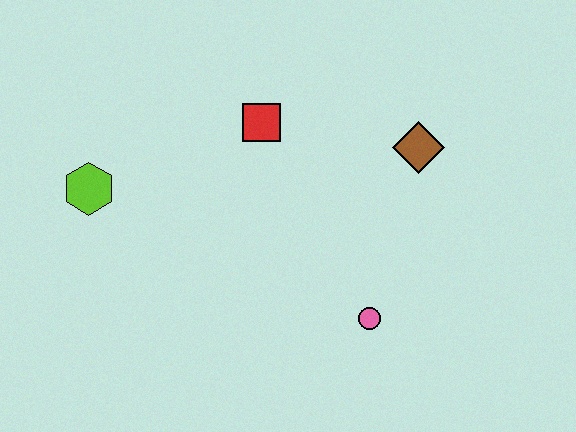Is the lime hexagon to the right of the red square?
No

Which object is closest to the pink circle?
The brown diamond is closest to the pink circle.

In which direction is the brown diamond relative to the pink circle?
The brown diamond is above the pink circle.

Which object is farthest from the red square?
The pink circle is farthest from the red square.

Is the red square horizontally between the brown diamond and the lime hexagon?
Yes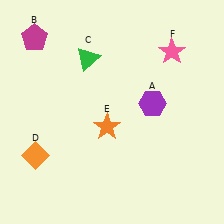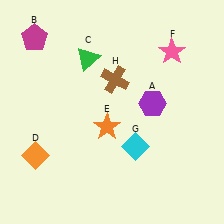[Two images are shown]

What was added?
A cyan diamond (G), a brown cross (H) were added in Image 2.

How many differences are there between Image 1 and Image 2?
There are 2 differences between the two images.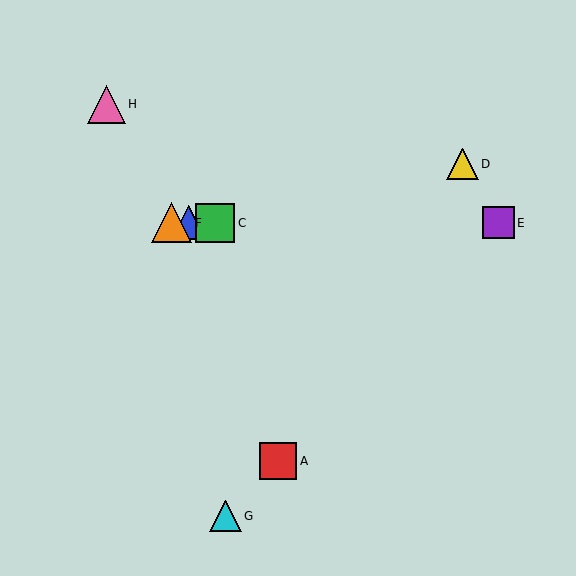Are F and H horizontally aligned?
No, F is at y≈223 and H is at y≈104.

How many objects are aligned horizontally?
4 objects (B, C, E, F) are aligned horizontally.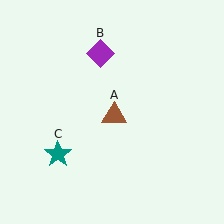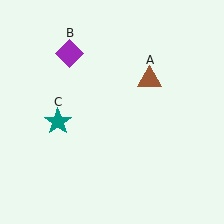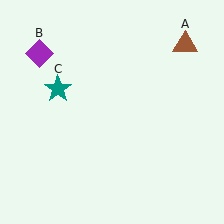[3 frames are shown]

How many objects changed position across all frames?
3 objects changed position: brown triangle (object A), purple diamond (object B), teal star (object C).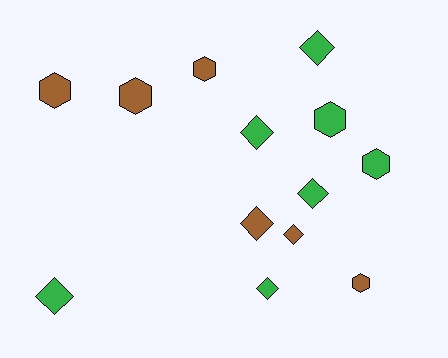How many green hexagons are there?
There are 2 green hexagons.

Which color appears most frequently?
Green, with 7 objects.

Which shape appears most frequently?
Diamond, with 7 objects.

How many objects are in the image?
There are 13 objects.